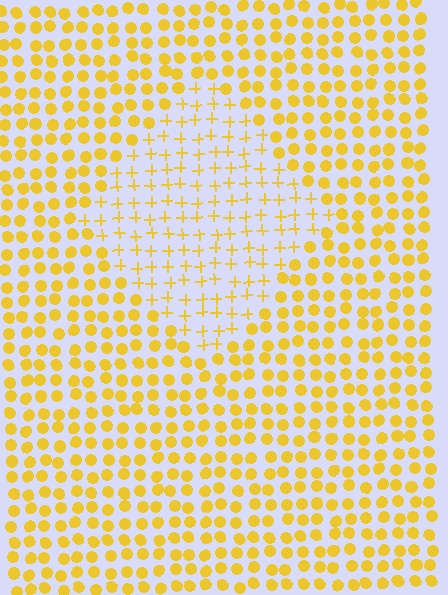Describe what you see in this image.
The image is filled with small yellow elements arranged in a uniform grid. A diamond-shaped region contains plus signs, while the surrounding area contains circles. The boundary is defined purely by the change in element shape.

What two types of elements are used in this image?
The image uses plus signs inside the diamond region and circles outside it.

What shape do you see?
I see a diamond.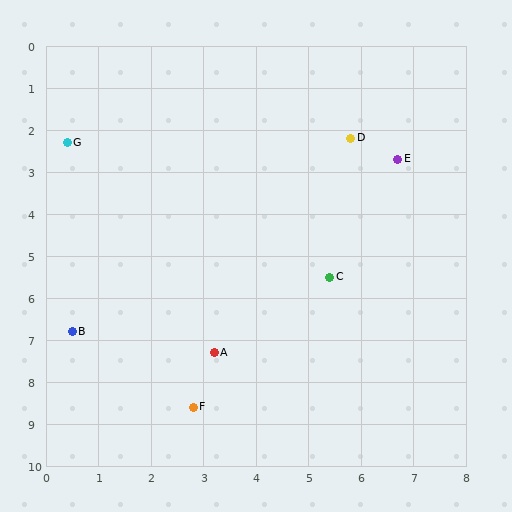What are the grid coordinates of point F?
Point F is at approximately (2.8, 8.6).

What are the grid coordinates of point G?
Point G is at approximately (0.4, 2.3).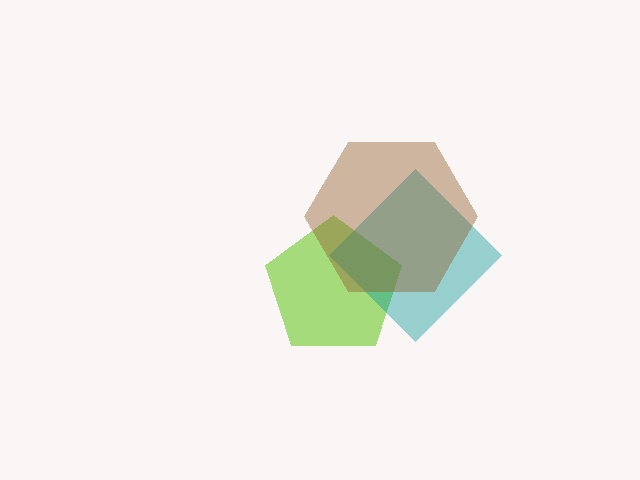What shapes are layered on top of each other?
The layered shapes are: a lime pentagon, a teal diamond, a brown hexagon.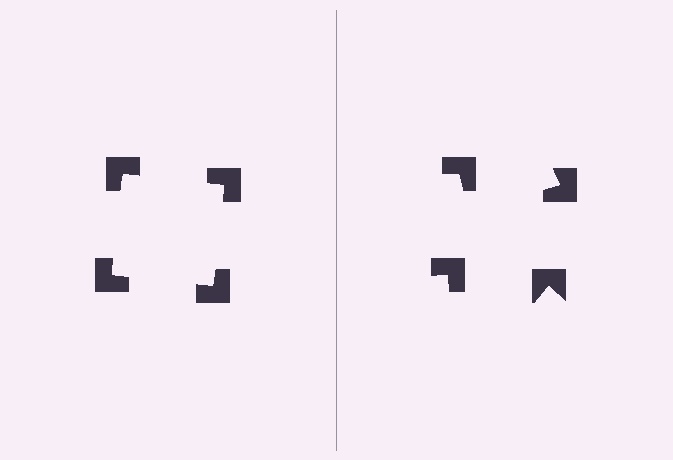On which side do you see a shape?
An illusory square appears on the left side. On the right side the wedge cuts are rotated, so no coherent shape forms.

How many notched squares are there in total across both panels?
8 — 4 on each side.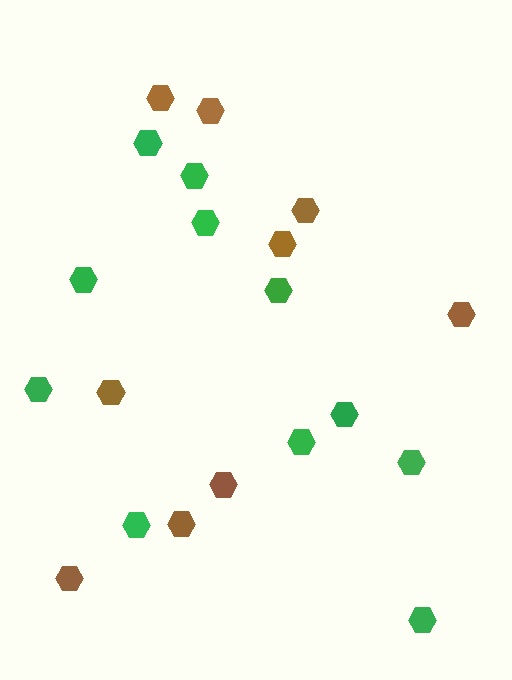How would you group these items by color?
There are 2 groups: one group of brown hexagons (9) and one group of green hexagons (11).